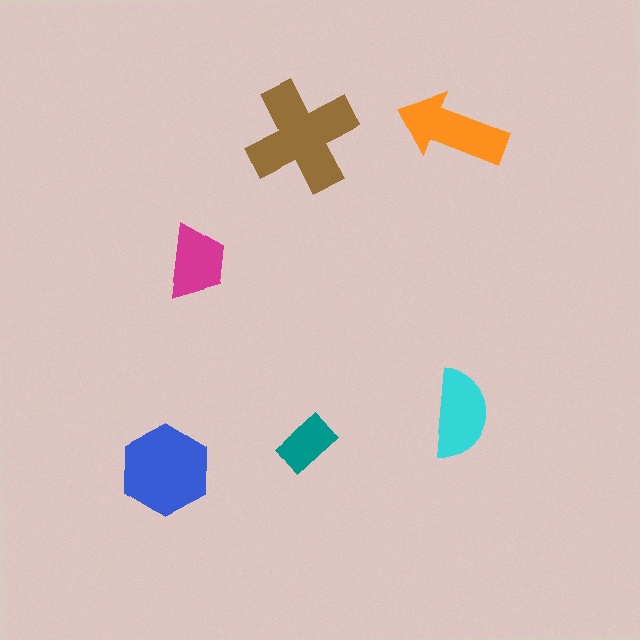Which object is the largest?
The brown cross.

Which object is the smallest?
The teal rectangle.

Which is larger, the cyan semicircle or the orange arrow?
The orange arrow.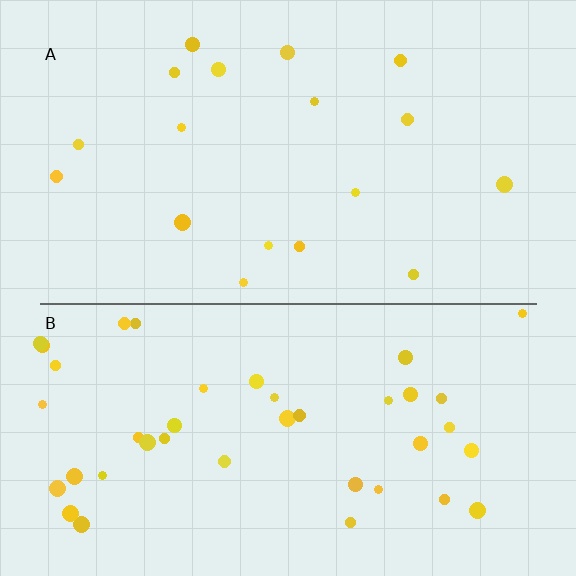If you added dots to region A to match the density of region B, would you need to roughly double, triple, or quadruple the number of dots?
Approximately double.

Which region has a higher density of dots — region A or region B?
B (the bottom).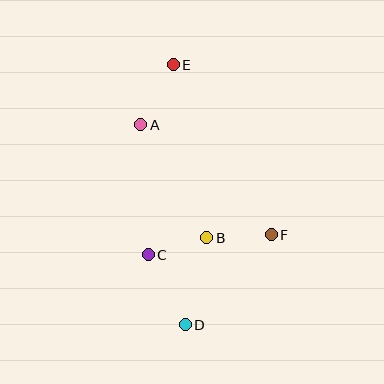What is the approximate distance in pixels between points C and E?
The distance between C and E is approximately 192 pixels.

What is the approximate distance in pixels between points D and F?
The distance between D and F is approximately 125 pixels.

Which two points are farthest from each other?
Points D and E are farthest from each other.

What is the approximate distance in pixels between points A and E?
The distance between A and E is approximately 68 pixels.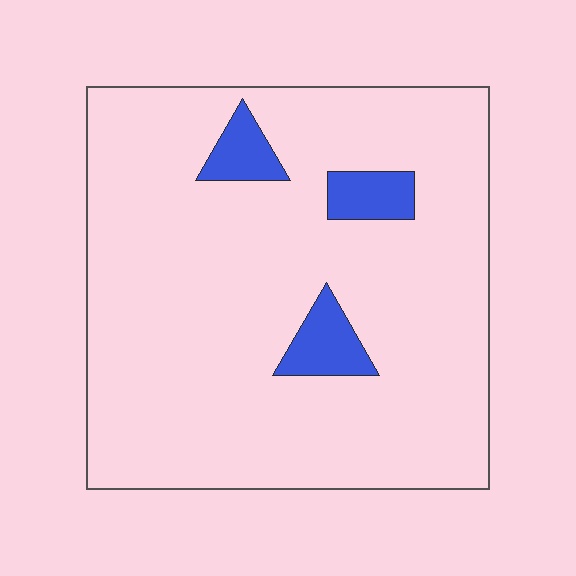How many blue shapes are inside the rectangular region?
3.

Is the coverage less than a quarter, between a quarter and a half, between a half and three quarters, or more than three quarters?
Less than a quarter.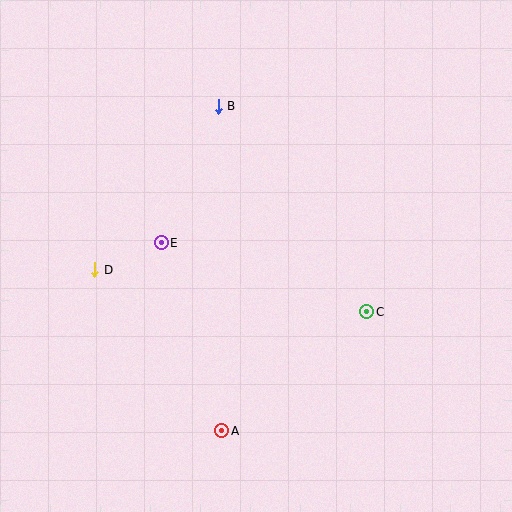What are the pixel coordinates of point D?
Point D is at (95, 270).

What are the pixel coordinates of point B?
Point B is at (218, 106).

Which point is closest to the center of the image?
Point E at (161, 243) is closest to the center.